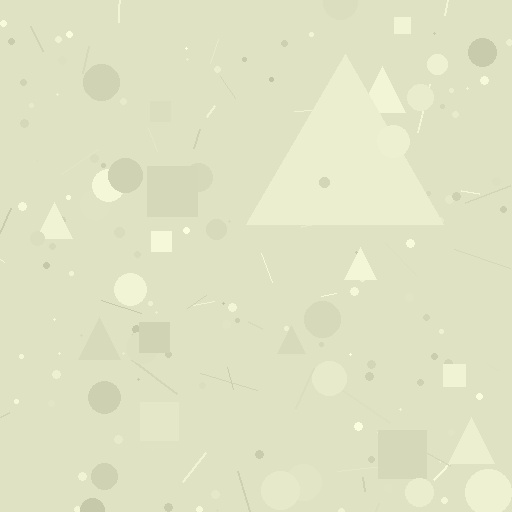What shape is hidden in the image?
A triangle is hidden in the image.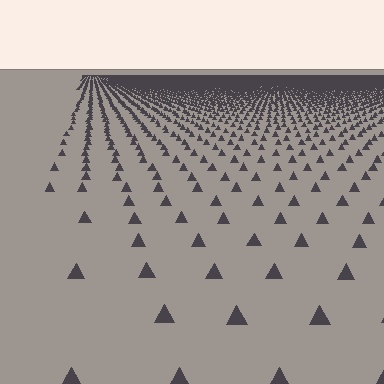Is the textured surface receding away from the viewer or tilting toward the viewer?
The surface is receding away from the viewer. Texture elements get smaller and denser toward the top.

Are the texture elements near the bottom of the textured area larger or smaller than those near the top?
Larger. Near the bottom, elements are closer to the viewer and appear at a bigger on-screen size.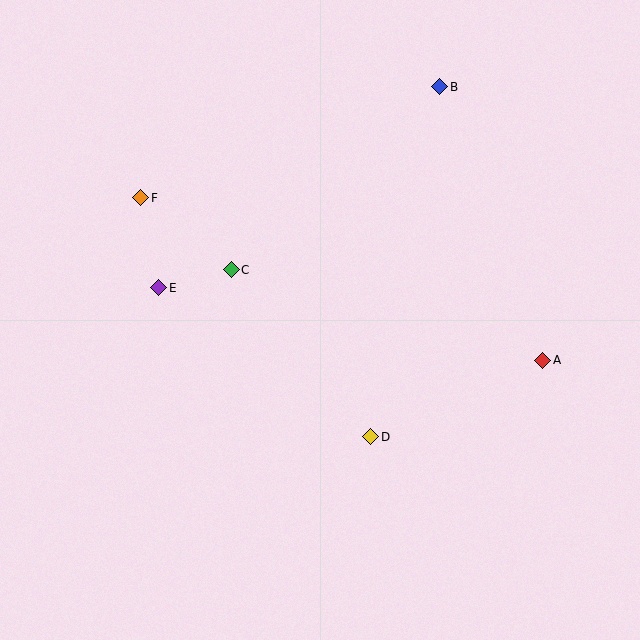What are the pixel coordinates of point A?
Point A is at (543, 360).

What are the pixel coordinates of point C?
Point C is at (231, 270).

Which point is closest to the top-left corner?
Point F is closest to the top-left corner.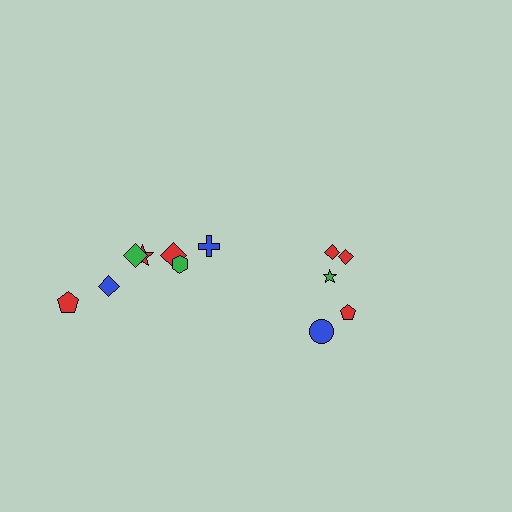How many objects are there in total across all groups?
There are 12 objects.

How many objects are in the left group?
There are 7 objects.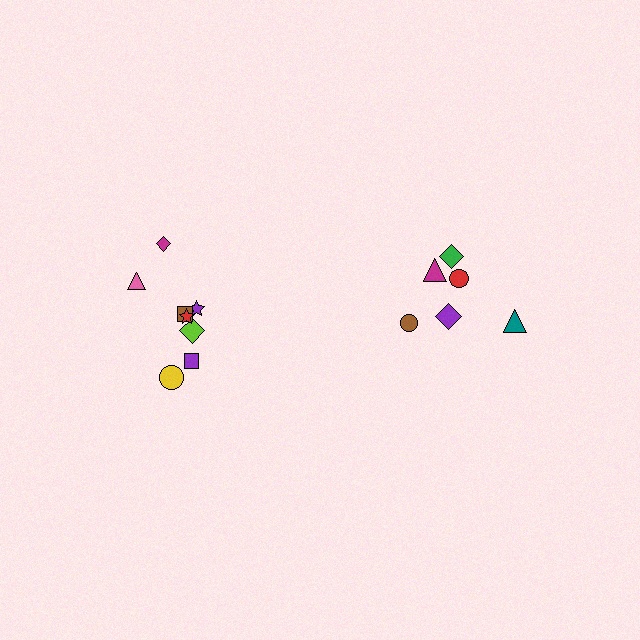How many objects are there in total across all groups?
There are 14 objects.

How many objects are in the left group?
There are 8 objects.